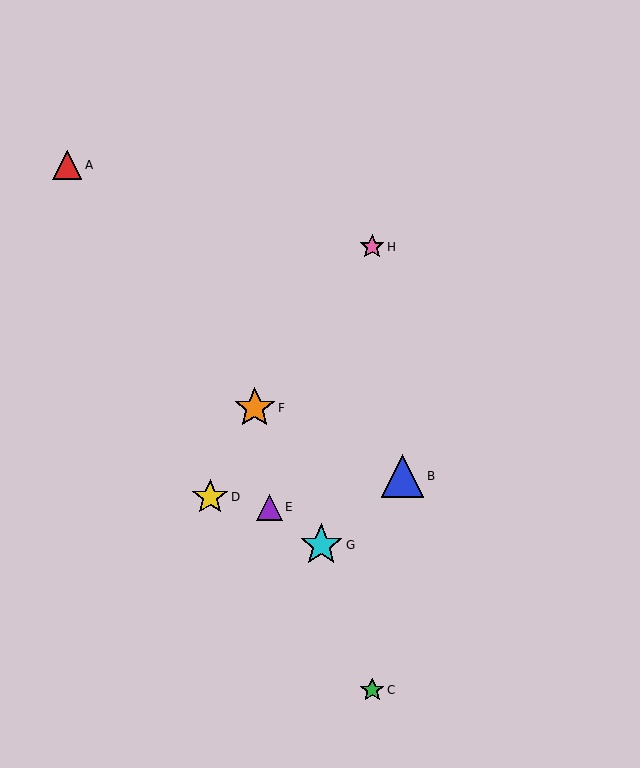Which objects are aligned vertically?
Objects C, H are aligned vertically.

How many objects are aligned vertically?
2 objects (C, H) are aligned vertically.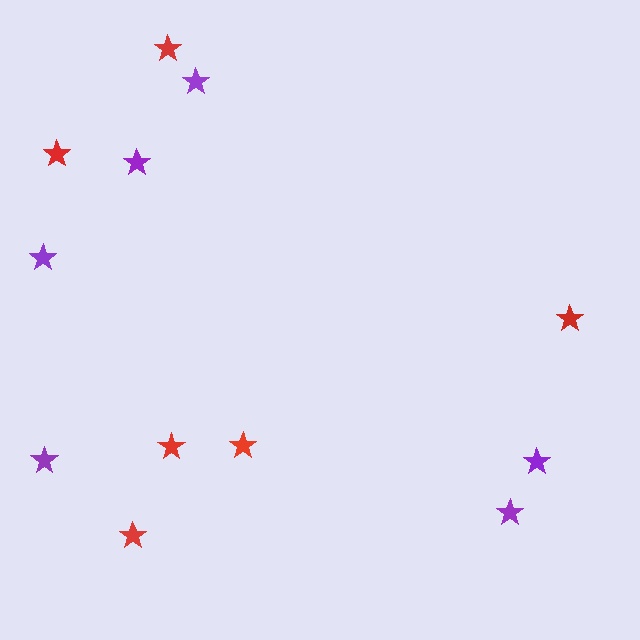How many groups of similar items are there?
There are 2 groups: one group of purple stars (6) and one group of red stars (6).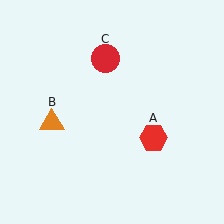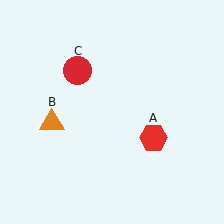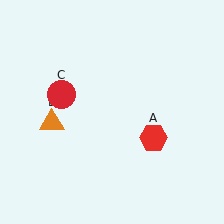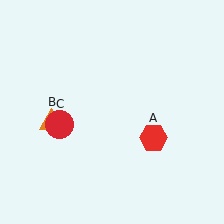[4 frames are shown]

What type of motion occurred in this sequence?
The red circle (object C) rotated counterclockwise around the center of the scene.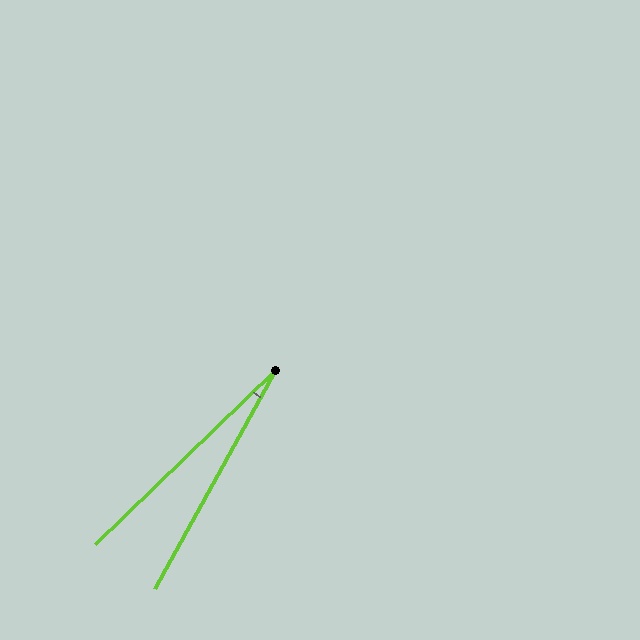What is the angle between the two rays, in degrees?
Approximately 17 degrees.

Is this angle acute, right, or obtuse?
It is acute.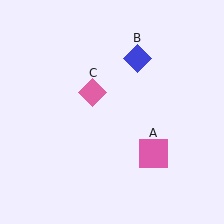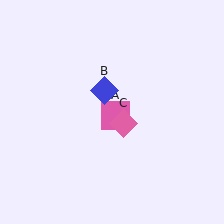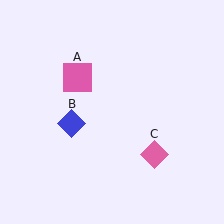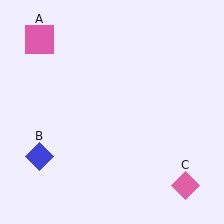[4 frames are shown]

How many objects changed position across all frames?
3 objects changed position: pink square (object A), blue diamond (object B), pink diamond (object C).